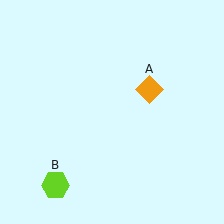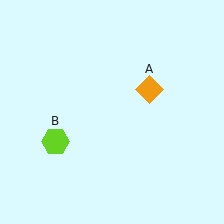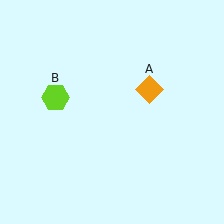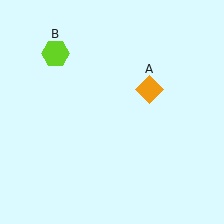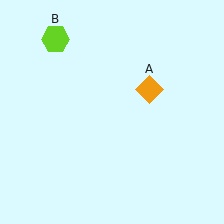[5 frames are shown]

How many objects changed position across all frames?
1 object changed position: lime hexagon (object B).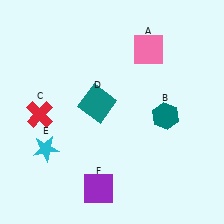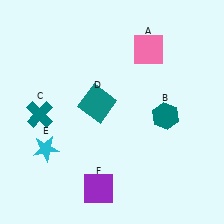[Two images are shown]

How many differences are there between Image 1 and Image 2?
There is 1 difference between the two images.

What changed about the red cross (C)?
In Image 1, C is red. In Image 2, it changed to teal.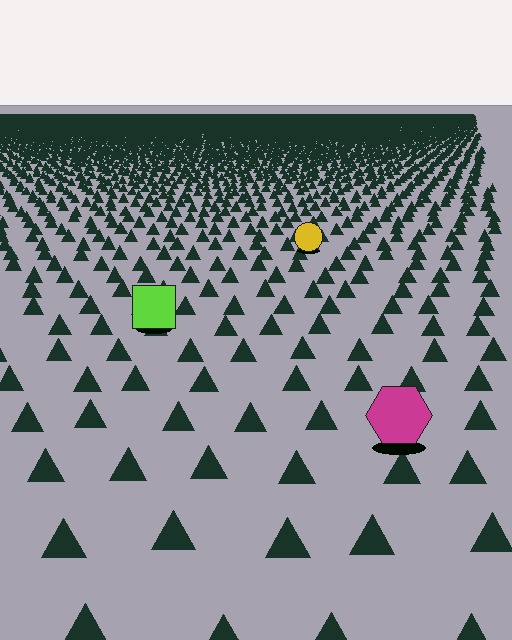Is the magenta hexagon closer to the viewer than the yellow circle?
Yes. The magenta hexagon is closer — you can tell from the texture gradient: the ground texture is coarser near it.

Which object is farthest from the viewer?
The yellow circle is farthest from the viewer. It appears smaller and the ground texture around it is denser.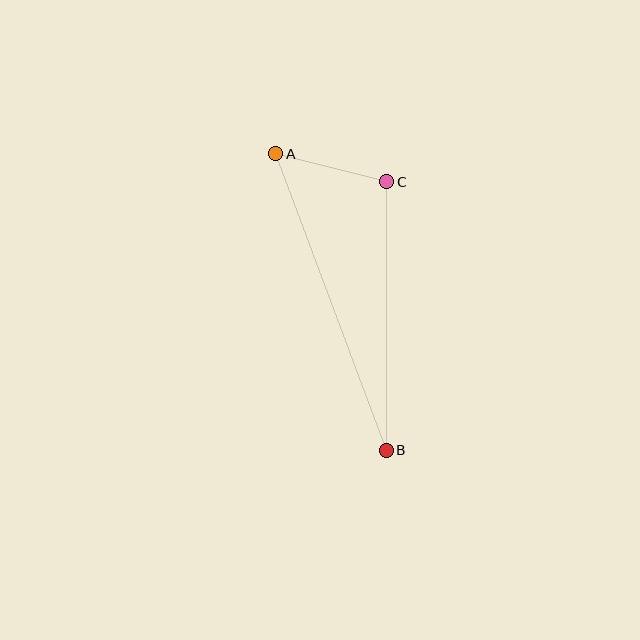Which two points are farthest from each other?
Points A and B are farthest from each other.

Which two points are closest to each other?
Points A and C are closest to each other.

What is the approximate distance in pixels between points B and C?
The distance between B and C is approximately 268 pixels.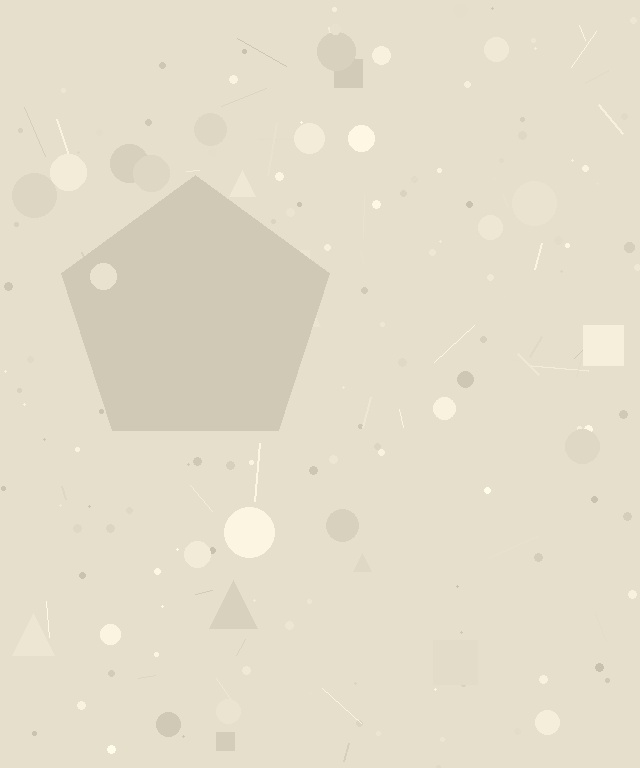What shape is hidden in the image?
A pentagon is hidden in the image.